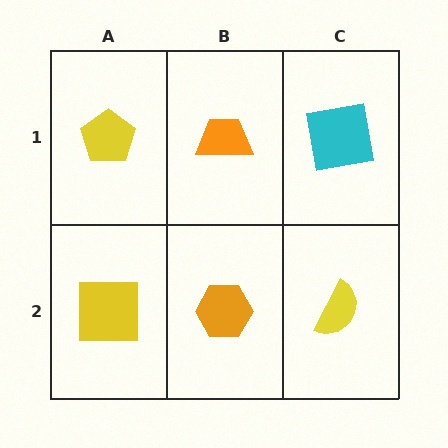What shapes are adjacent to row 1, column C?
A yellow semicircle (row 2, column C), an orange trapezoid (row 1, column B).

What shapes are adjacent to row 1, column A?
A yellow square (row 2, column A), an orange trapezoid (row 1, column B).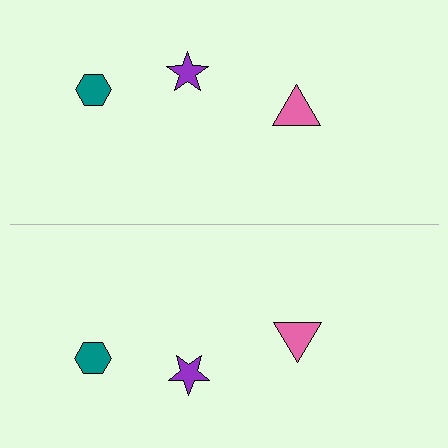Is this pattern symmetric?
Yes, this pattern has bilateral (reflection) symmetry.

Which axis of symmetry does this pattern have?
The pattern has a horizontal axis of symmetry running through the center of the image.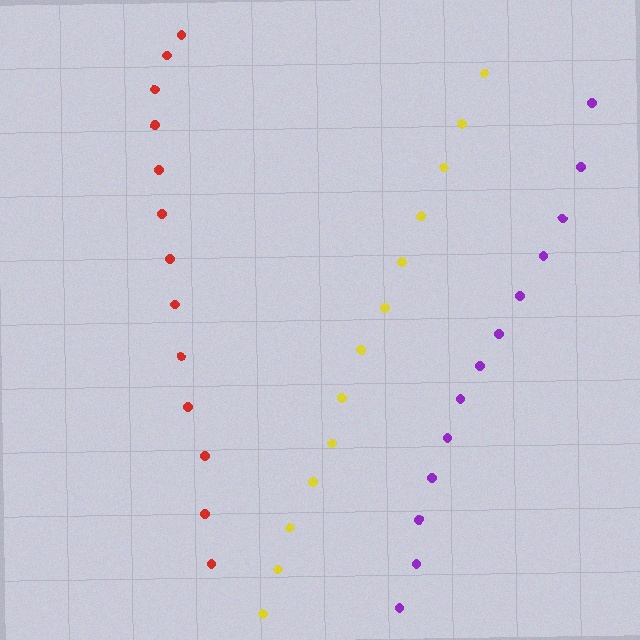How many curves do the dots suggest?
There are 3 distinct paths.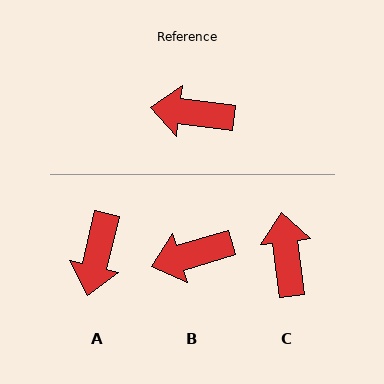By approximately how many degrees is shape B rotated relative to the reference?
Approximately 23 degrees counter-clockwise.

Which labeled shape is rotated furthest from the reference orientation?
A, about 83 degrees away.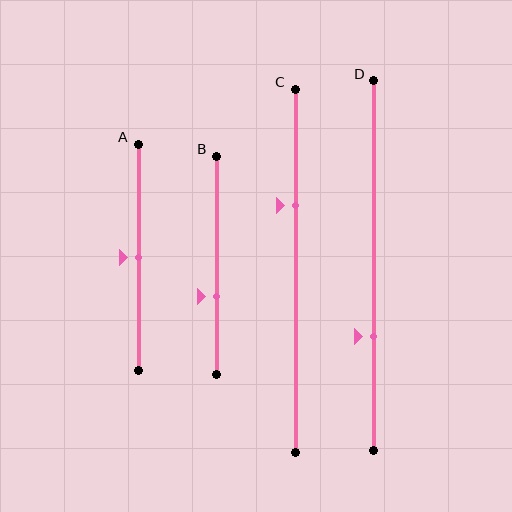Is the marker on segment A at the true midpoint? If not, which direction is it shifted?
Yes, the marker on segment A is at the true midpoint.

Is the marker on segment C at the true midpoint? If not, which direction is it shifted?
No, the marker on segment C is shifted upward by about 18% of the segment length.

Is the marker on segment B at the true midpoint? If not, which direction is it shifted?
No, the marker on segment B is shifted downward by about 14% of the segment length.